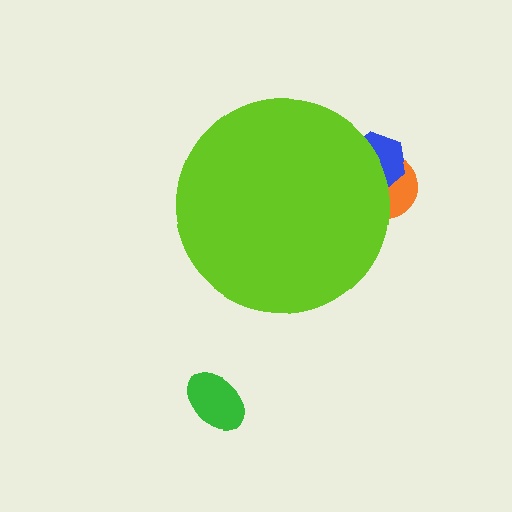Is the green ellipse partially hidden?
No, the green ellipse is fully visible.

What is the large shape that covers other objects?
A lime circle.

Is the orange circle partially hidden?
Yes, the orange circle is partially hidden behind the lime circle.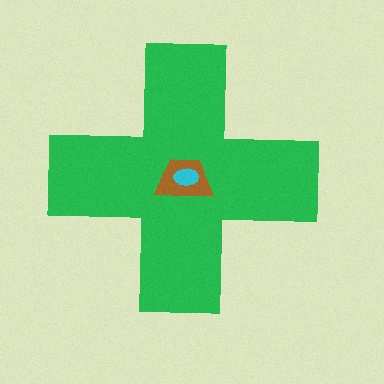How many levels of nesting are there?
3.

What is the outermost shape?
The green cross.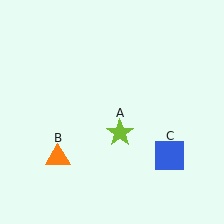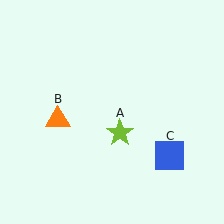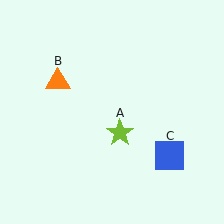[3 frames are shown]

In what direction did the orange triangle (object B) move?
The orange triangle (object B) moved up.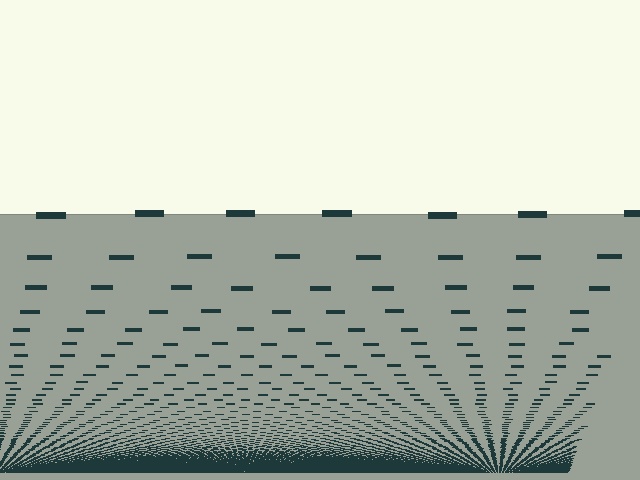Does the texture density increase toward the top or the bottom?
Density increases toward the bottom.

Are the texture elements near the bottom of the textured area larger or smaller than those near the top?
Smaller. The gradient is inverted — elements near the bottom are smaller and denser.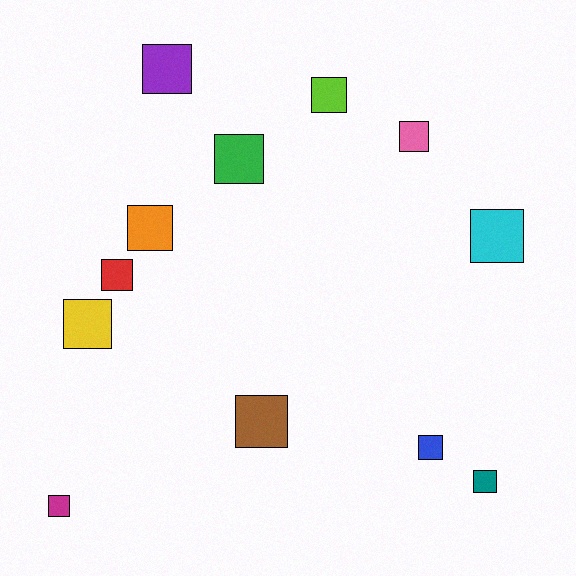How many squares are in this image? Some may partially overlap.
There are 12 squares.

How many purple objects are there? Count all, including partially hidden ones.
There is 1 purple object.